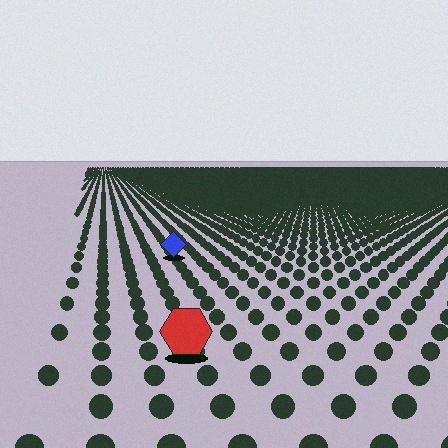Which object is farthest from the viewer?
The blue diamond is farthest from the viewer. It appears smaller and the ground texture around it is denser.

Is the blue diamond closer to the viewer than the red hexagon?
No. The red hexagon is closer — you can tell from the texture gradient: the ground texture is coarser near it.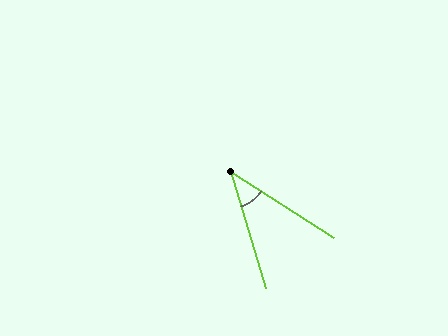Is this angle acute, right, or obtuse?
It is acute.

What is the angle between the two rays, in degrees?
Approximately 41 degrees.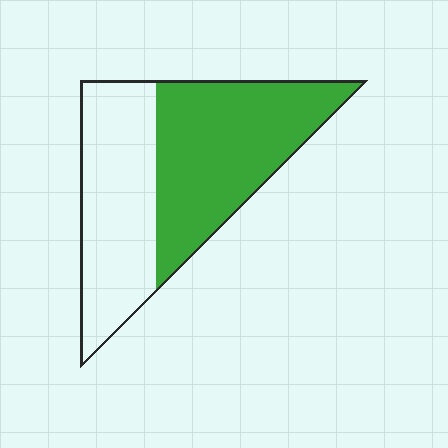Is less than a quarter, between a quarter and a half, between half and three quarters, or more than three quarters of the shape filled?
Between half and three quarters.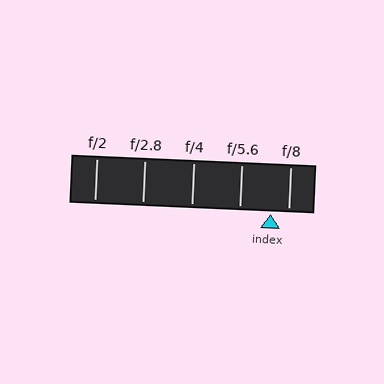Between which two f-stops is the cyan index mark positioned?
The index mark is between f/5.6 and f/8.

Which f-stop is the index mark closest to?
The index mark is closest to f/8.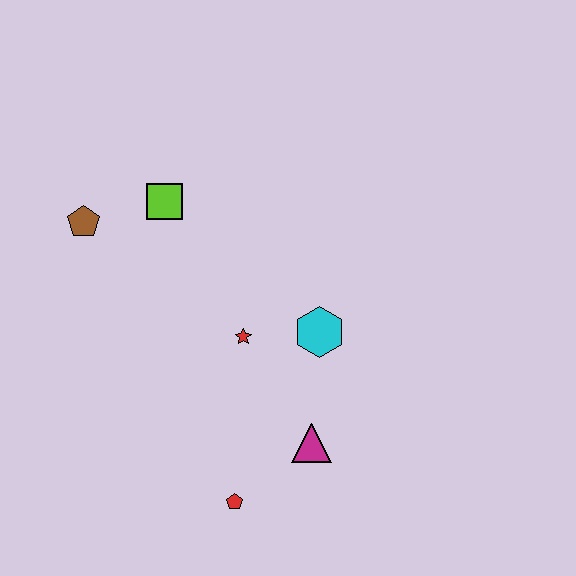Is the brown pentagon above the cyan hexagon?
Yes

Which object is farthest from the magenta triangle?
The brown pentagon is farthest from the magenta triangle.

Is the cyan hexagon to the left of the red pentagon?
No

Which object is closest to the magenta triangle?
The red pentagon is closest to the magenta triangle.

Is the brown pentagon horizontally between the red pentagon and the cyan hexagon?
No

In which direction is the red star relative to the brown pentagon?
The red star is to the right of the brown pentagon.